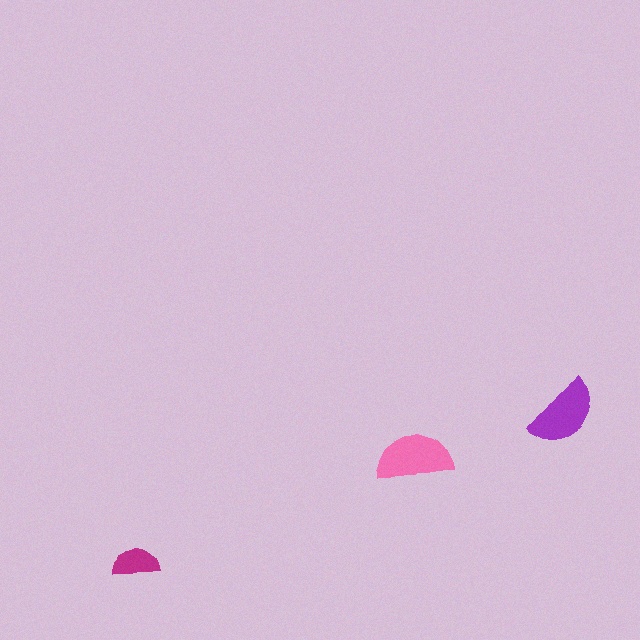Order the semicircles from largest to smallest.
the pink one, the purple one, the magenta one.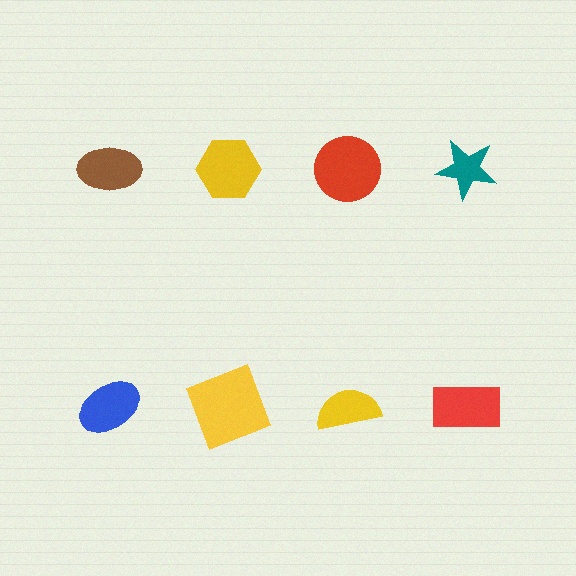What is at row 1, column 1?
A brown ellipse.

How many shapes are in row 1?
4 shapes.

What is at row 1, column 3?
A red circle.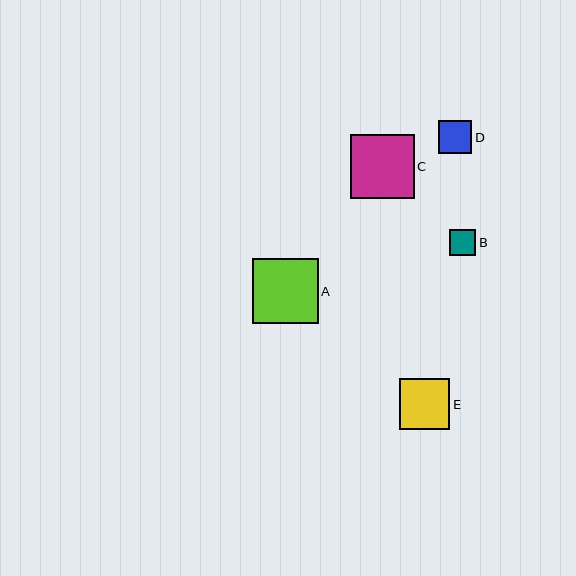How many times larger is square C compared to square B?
Square C is approximately 2.4 times the size of square B.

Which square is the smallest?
Square B is the smallest with a size of approximately 26 pixels.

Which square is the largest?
Square A is the largest with a size of approximately 65 pixels.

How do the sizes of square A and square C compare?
Square A and square C are approximately the same size.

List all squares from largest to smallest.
From largest to smallest: A, C, E, D, B.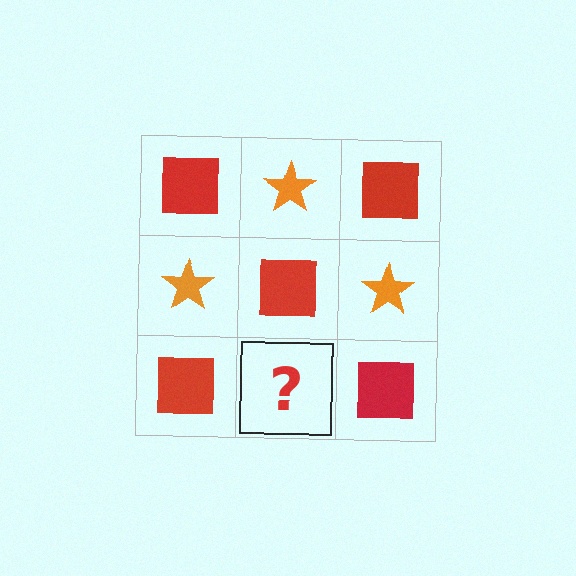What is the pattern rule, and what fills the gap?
The rule is that it alternates red square and orange star in a checkerboard pattern. The gap should be filled with an orange star.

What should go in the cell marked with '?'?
The missing cell should contain an orange star.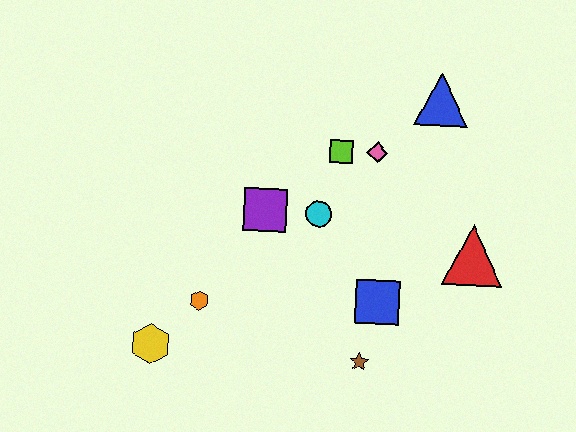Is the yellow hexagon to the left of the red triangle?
Yes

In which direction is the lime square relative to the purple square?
The lime square is to the right of the purple square.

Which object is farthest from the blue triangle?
The yellow hexagon is farthest from the blue triangle.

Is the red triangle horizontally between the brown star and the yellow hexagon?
No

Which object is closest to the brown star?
The blue square is closest to the brown star.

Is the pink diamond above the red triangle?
Yes